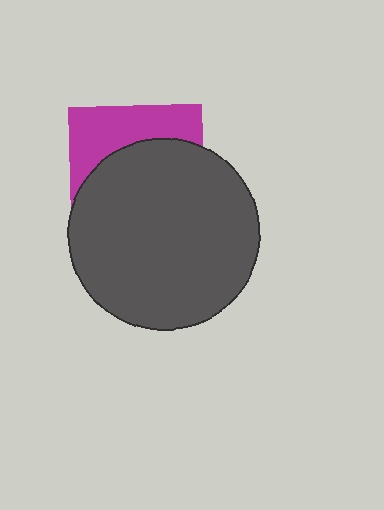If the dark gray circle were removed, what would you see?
You would see the complete magenta square.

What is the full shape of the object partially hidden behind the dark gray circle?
The partially hidden object is a magenta square.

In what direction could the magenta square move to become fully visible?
The magenta square could move up. That would shift it out from behind the dark gray circle entirely.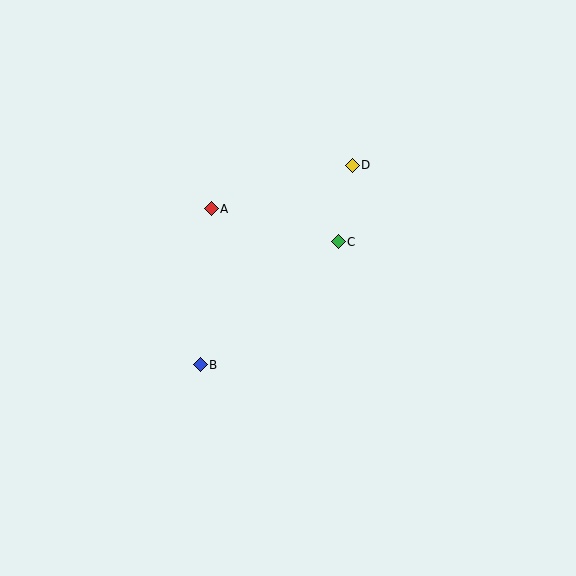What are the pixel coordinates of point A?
Point A is at (211, 209).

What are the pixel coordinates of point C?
Point C is at (338, 242).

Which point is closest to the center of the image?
Point C at (338, 242) is closest to the center.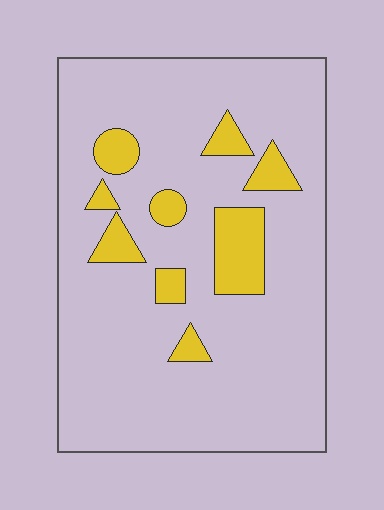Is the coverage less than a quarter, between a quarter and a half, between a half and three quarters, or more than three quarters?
Less than a quarter.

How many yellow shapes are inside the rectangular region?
9.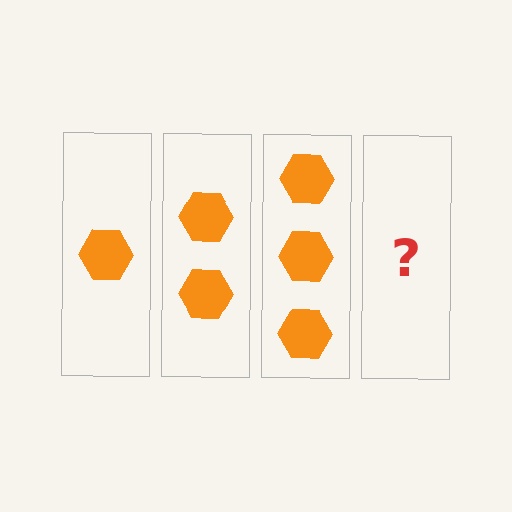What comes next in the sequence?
The next element should be 4 hexagons.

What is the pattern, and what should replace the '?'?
The pattern is that each step adds one more hexagon. The '?' should be 4 hexagons.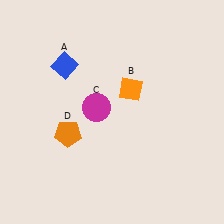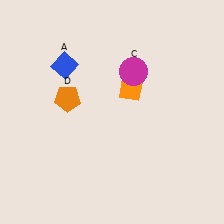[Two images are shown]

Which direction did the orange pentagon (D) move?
The orange pentagon (D) moved up.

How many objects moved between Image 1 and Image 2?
2 objects moved between the two images.